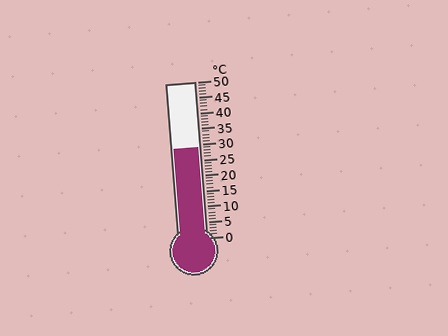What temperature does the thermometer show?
The thermometer shows approximately 29°C.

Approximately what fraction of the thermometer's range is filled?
The thermometer is filled to approximately 60% of its range.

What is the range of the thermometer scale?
The thermometer scale ranges from 0°C to 50°C.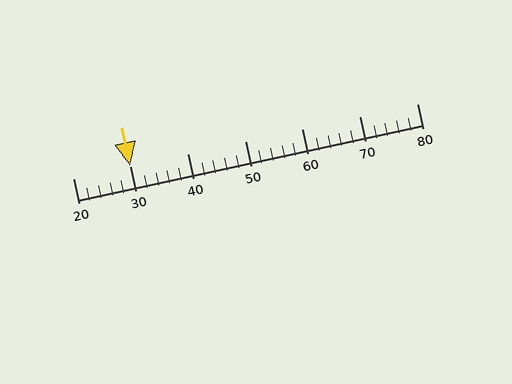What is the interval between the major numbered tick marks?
The major tick marks are spaced 10 units apart.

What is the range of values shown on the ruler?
The ruler shows values from 20 to 80.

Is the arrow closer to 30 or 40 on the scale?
The arrow is closer to 30.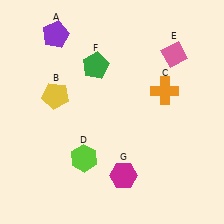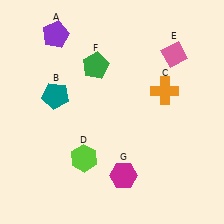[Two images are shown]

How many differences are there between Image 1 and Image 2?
There is 1 difference between the two images.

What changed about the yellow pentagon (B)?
In Image 1, B is yellow. In Image 2, it changed to teal.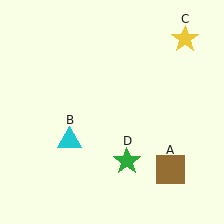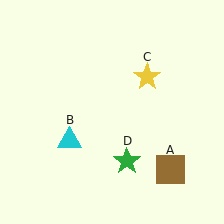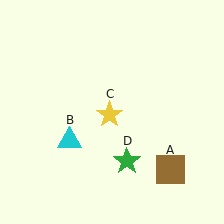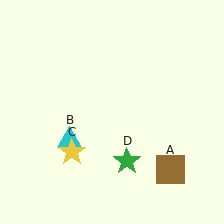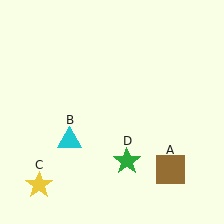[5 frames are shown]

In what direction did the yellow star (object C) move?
The yellow star (object C) moved down and to the left.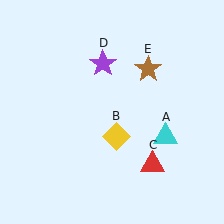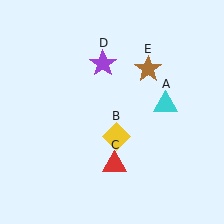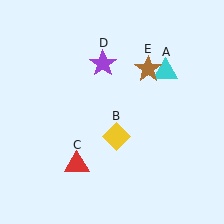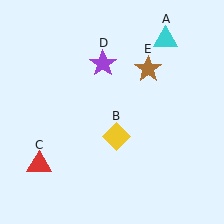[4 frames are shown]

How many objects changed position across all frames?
2 objects changed position: cyan triangle (object A), red triangle (object C).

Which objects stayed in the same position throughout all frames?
Yellow diamond (object B) and purple star (object D) and brown star (object E) remained stationary.